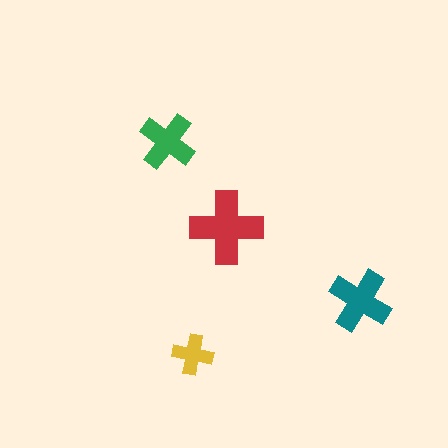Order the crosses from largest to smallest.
the red one, the teal one, the green one, the yellow one.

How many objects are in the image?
There are 4 objects in the image.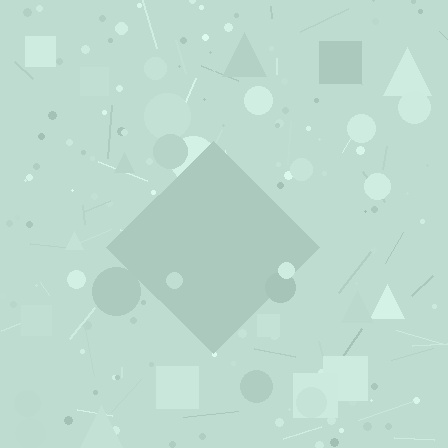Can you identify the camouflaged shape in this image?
The camouflaged shape is a diamond.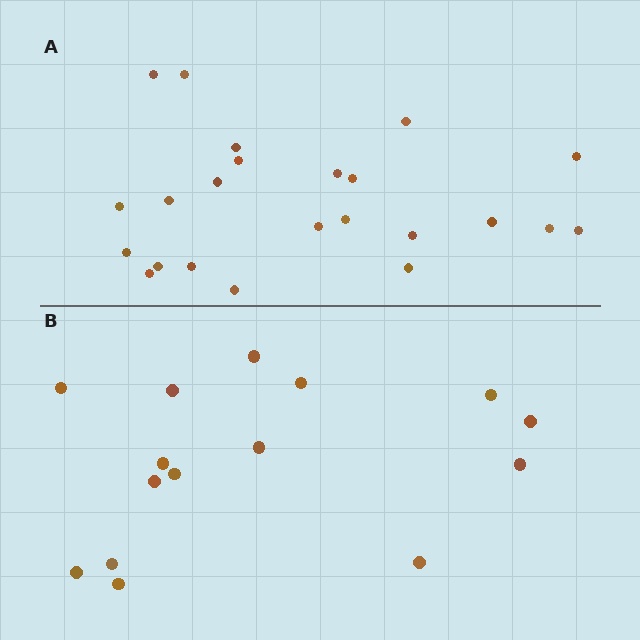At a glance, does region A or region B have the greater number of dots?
Region A (the top region) has more dots.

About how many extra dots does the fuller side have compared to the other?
Region A has roughly 8 or so more dots than region B.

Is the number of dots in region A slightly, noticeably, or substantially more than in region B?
Region A has substantially more. The ratio is roughly 1.5 to 1.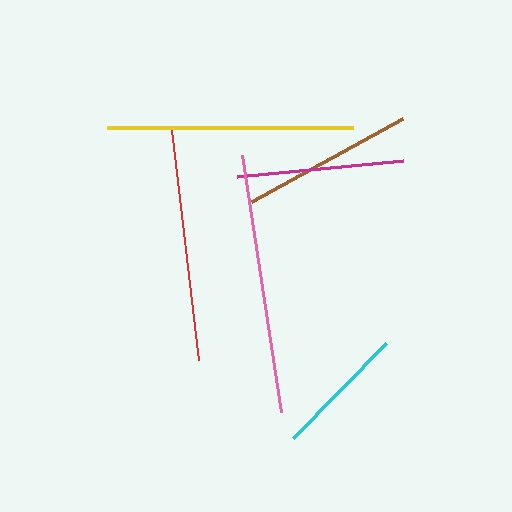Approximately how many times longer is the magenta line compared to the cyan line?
The magenta line is approximately 1.3 times the length of the cyan line.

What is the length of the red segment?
The red segment is approximately 232 pixels long.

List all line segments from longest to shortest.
From longest to shortest: pink, yellow, red, brown, magenta, cyan.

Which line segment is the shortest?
The cyan line is the shortest at approximately 133 pixels.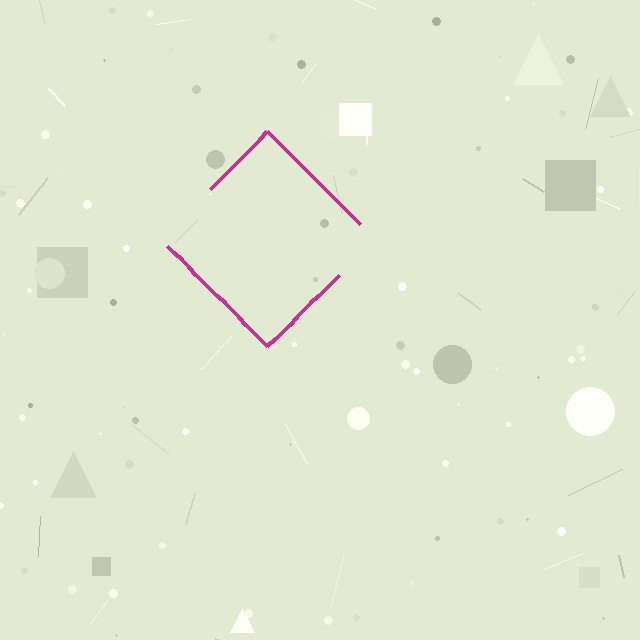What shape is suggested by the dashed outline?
The dashed outline suggests a diamond.